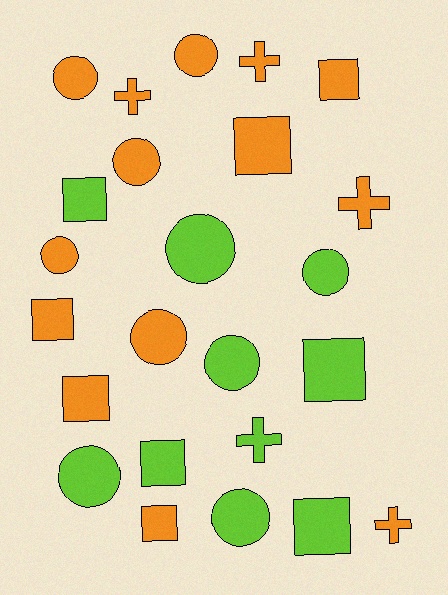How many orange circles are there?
There are 5 orange circles.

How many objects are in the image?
There are 24 objects.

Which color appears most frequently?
Orange, with 14 objects.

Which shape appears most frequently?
Circle, with 10 objects.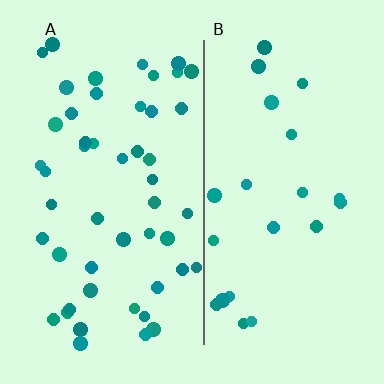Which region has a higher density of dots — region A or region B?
A (the left).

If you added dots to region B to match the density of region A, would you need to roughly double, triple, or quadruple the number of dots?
Approximately double.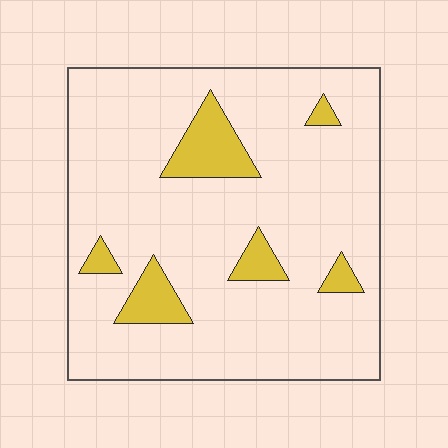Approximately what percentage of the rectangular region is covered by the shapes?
Approximately 10%.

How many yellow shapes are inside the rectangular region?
6.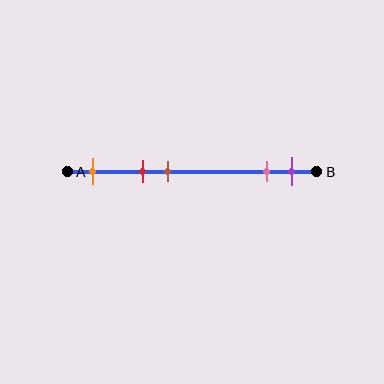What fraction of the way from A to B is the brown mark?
The brown mark is approximately 40% (0.4) of the way from A to B.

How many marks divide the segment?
There are 5 marks dividing the segment.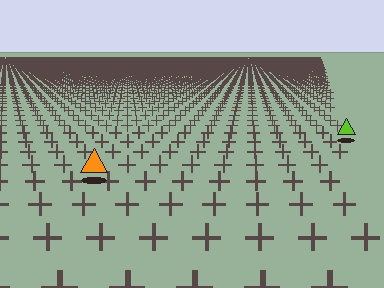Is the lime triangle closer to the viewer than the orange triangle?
No. The orange triangle is closer — you can tell from the texture gradient: the ground texture is coarser near it.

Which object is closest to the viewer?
The orange triangle is closest. The texture marks near it are larger and more spread out.